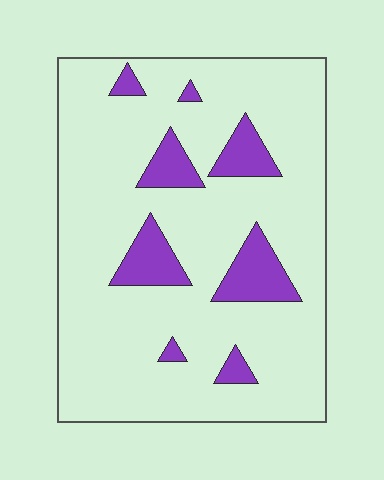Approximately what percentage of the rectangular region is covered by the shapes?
Approximately 15%.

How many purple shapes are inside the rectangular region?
8.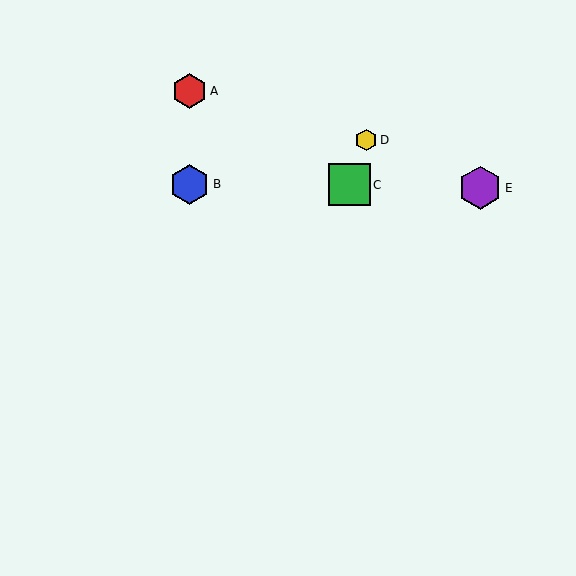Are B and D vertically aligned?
No, B is at x≈190 and D is at x≈366.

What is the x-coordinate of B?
Object B is at x≈190.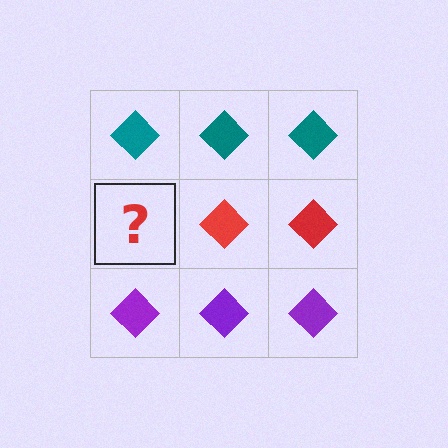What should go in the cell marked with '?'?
The missing cell should contain a red diamond.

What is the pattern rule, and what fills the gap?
The rule is that each row has a consistent color. The gap should be filled with a red diamond.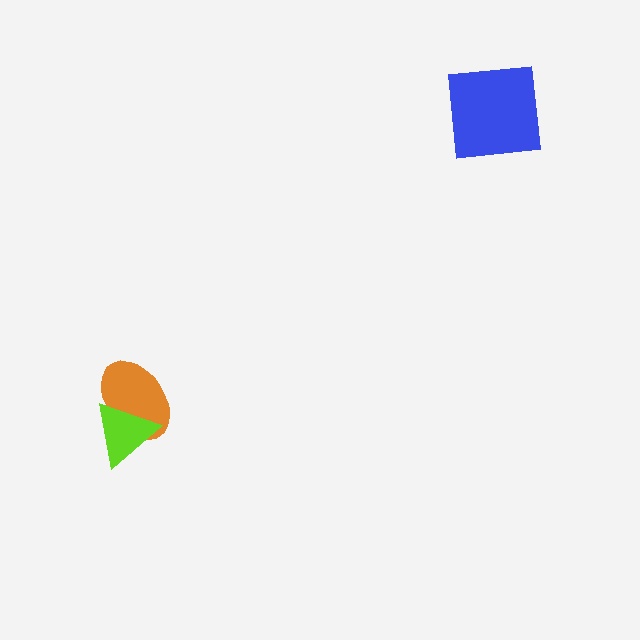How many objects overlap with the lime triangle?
1 object overlaps with the lime triangle.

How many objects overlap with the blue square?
0 objects overlap with the blue square.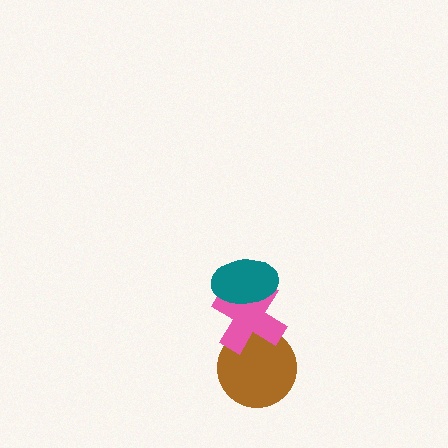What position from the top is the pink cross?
The pink cross is 2nd from the top.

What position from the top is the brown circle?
The brown circle is 3rd from the top.